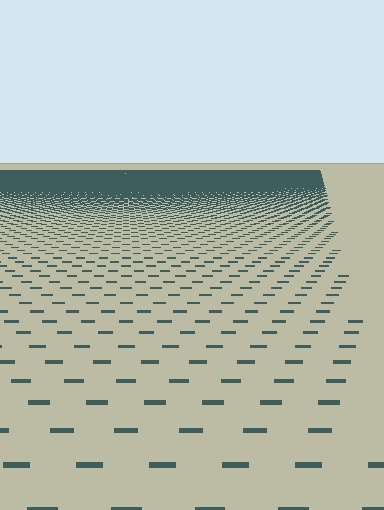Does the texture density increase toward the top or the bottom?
Density increases toward the top.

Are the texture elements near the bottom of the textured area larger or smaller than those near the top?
Larger. Near the bottom, elements are closer to the viewer and appear at a bigger on-screen size.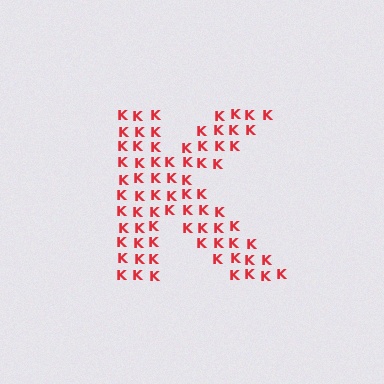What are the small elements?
The small elements are letter K's.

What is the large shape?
The large shape is the letter K.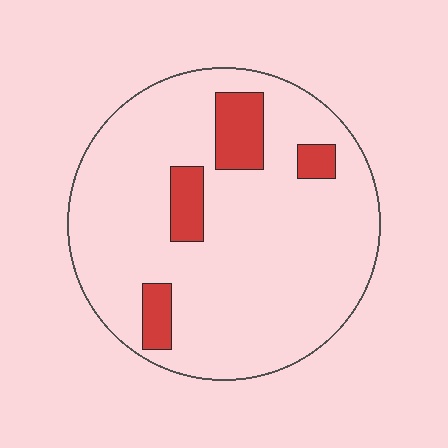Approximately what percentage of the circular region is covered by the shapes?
Approximately 15%.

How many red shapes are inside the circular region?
4.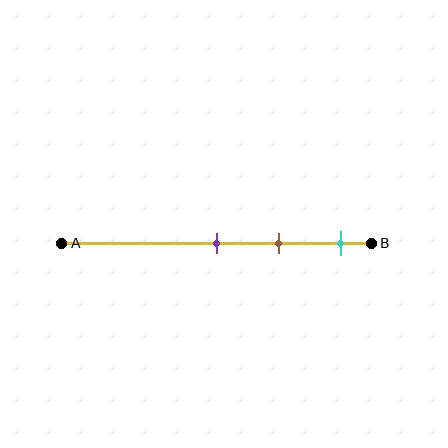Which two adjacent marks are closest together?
The purple and brown marks are the closest adjacent pair.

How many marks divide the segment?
There are 3 marks dividing the segment.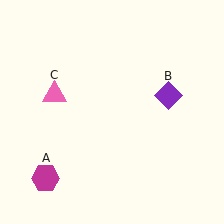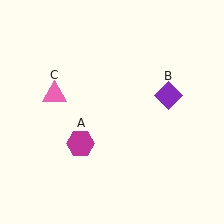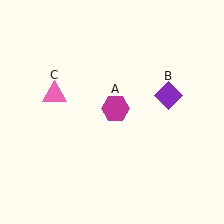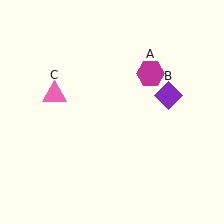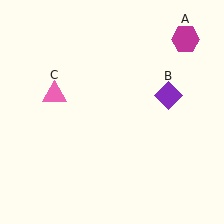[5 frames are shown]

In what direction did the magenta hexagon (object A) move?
The magenta hexagon (object A) moved up and to the right.